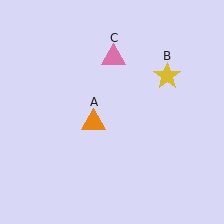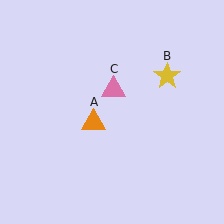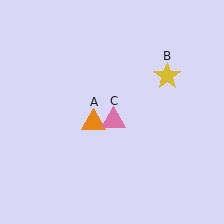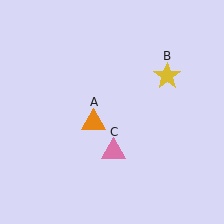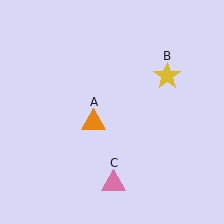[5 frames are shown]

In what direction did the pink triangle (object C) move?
The pink triangle (object C) moved down.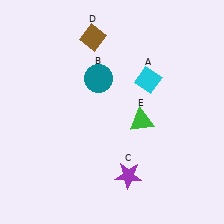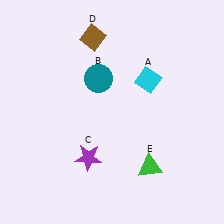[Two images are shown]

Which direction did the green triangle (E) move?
The green triangle (E) moved down.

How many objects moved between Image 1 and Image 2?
2 objects moved between the two images.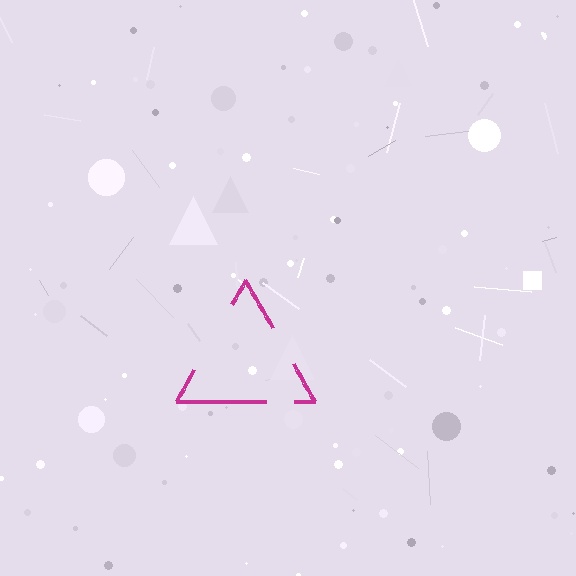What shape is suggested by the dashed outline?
The dashed outline suggests a triangle.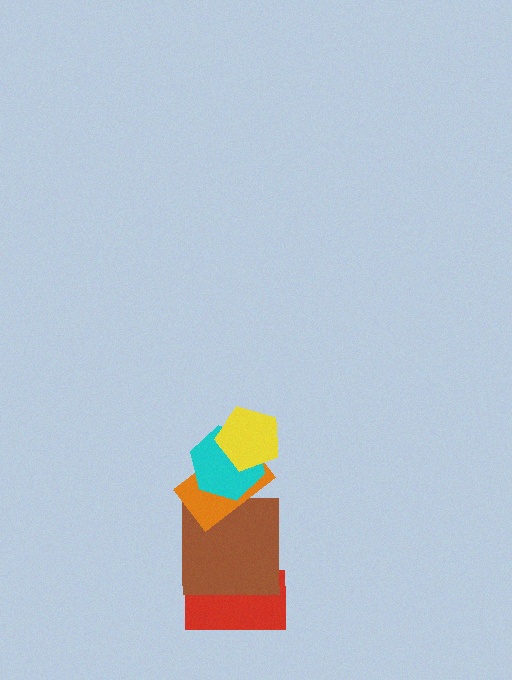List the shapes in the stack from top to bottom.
From top to bottom: the yellow pentagon, the cyan hexagon, the orange rectangle, the brown square, the red rectangle.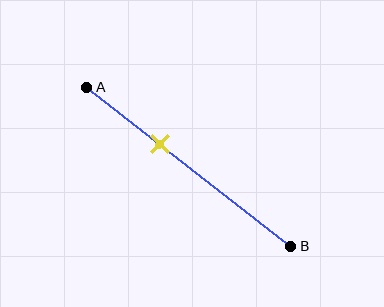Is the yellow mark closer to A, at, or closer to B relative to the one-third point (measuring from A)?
The yellow mark is approximately at the one-third point of segment AB.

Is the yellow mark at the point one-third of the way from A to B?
Yes, the mark is approximately at the one-third point.